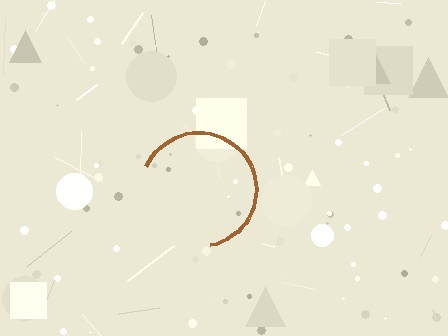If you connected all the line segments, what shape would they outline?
They would outline a circle.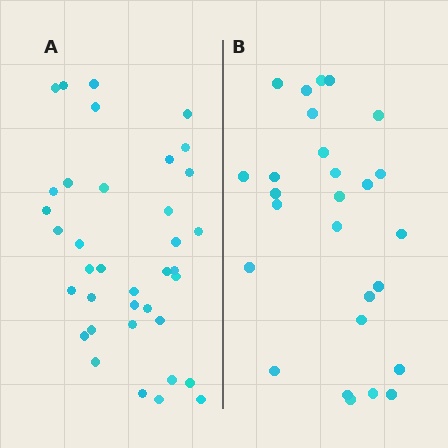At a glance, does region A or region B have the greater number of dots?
Region A (the left region) has more dots.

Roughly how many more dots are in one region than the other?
Region A has roughly 10 or so more dots than region B.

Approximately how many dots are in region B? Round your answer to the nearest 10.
About 30 dots. (The exact count is 27, which rounds to 30.)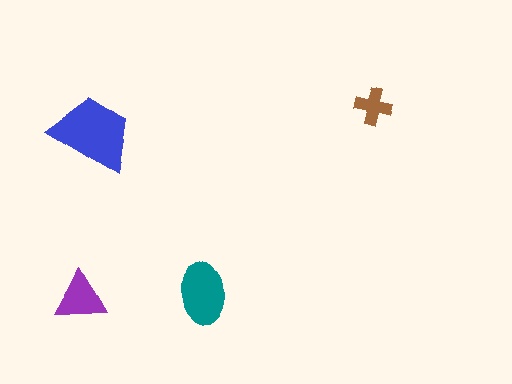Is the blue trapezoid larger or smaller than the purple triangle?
Larger.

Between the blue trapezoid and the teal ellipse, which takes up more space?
The blue trapezoid.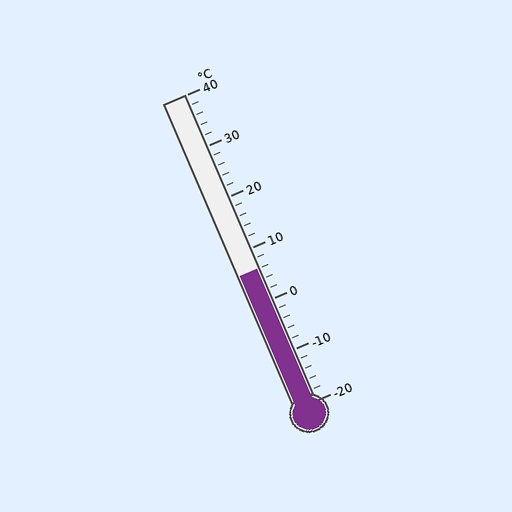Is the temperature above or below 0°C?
The temperature is above 0°C.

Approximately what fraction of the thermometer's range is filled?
The thermometer is filled to approximately 45% of its range.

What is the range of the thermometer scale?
The thermometer scale ranges from -20°C to 40°C.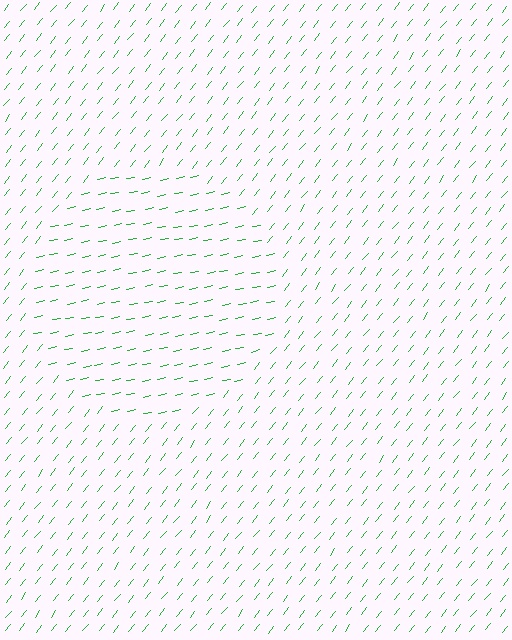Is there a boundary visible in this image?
Yes, there is a texture boundary formed by a change in line orientation.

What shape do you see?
I see a circle.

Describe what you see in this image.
The image is filled with small green line segments. A circle region in the image has lines oriented differently from the surrounding lines, creating a visible texture boundary.